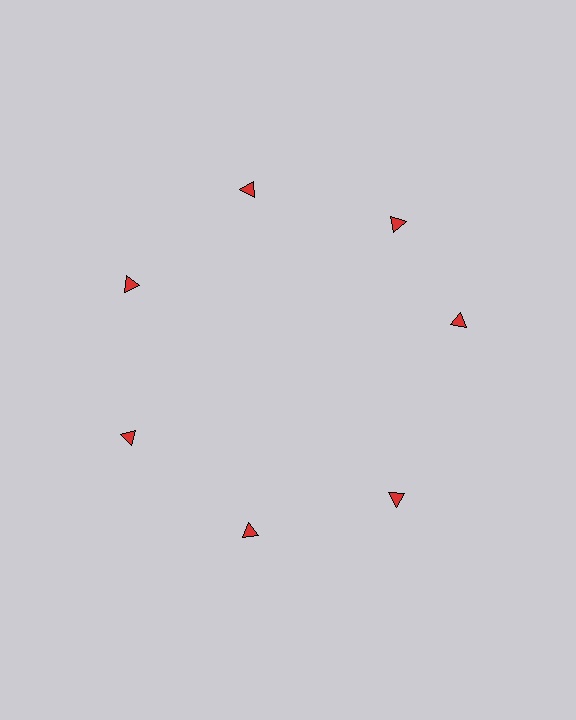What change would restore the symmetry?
The symmetry would be restored by rotating it back into even spacing with its neighbors so that all 7 triangles sit at equal angles and equal distance from the center.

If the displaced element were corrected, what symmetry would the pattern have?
It would have 7-fold rotational symmetry — the pattern would map onto itself every 51 degrees.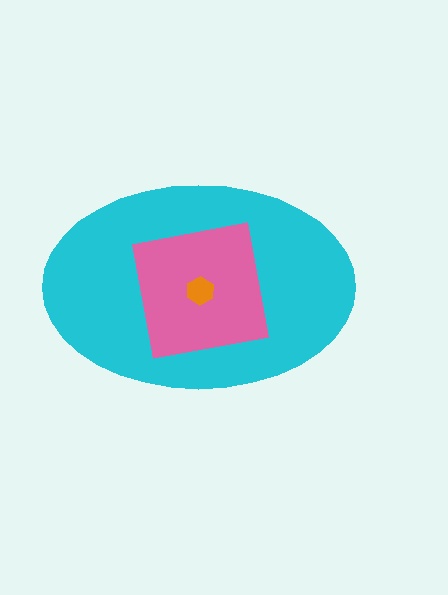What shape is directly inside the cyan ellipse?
The pink square.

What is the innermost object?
The orange hexagon.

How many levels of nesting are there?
3.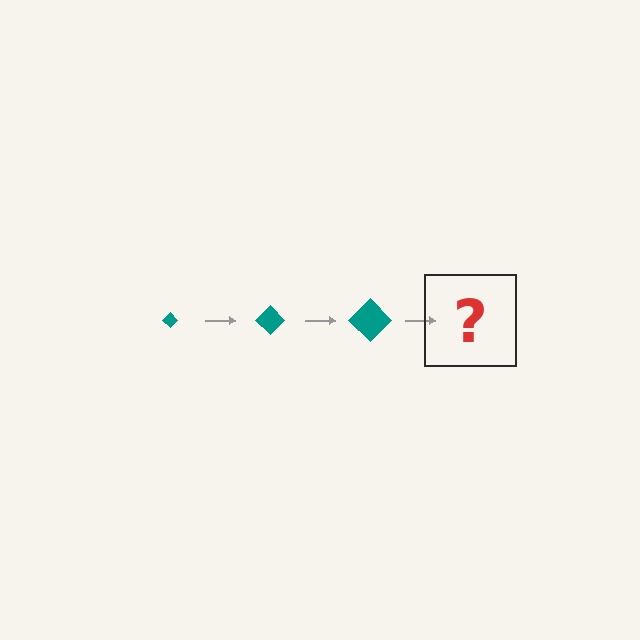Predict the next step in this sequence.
The next step is a teal diamond, larger than the previous one.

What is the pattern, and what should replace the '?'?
The pattern is that the diamond gets progressively larger each step. The '?' should be a teal diamond, larger than the previous one.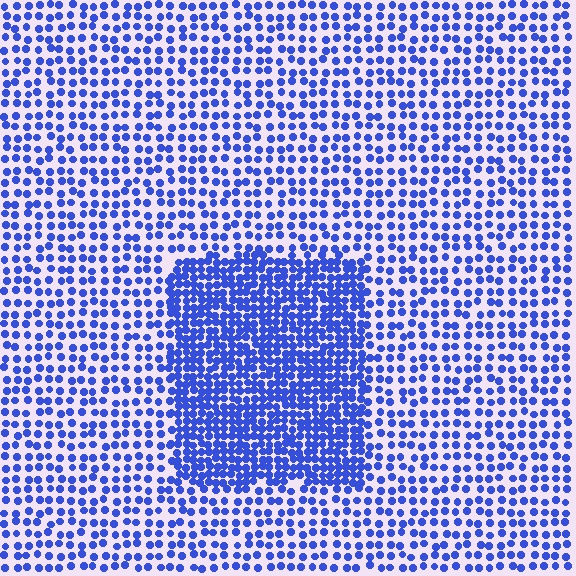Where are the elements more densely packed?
The elements are more densely packed inside the rectangle boundary.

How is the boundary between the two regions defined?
The boundary is defined by a change in element density (approximately 2.1x ratio). All elements are the same color, size, and shape.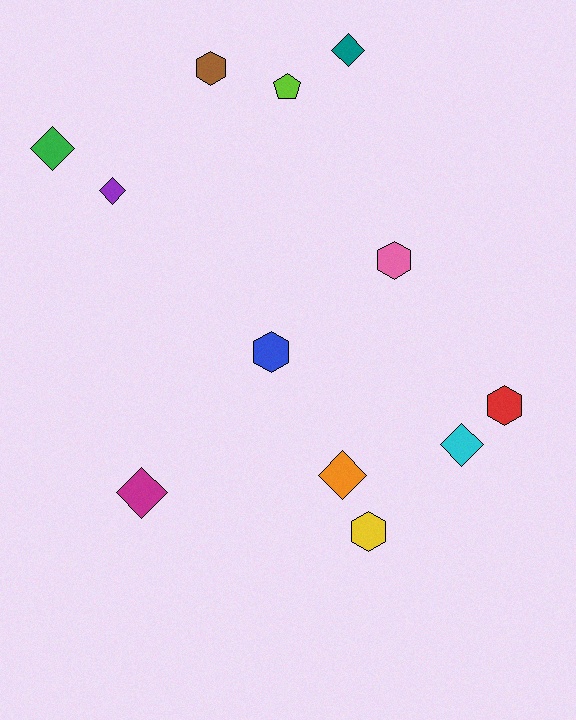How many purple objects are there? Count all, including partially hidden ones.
There is 1 purple object.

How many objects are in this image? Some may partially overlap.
There are 12 objects.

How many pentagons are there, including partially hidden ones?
There is 1 pentagon.